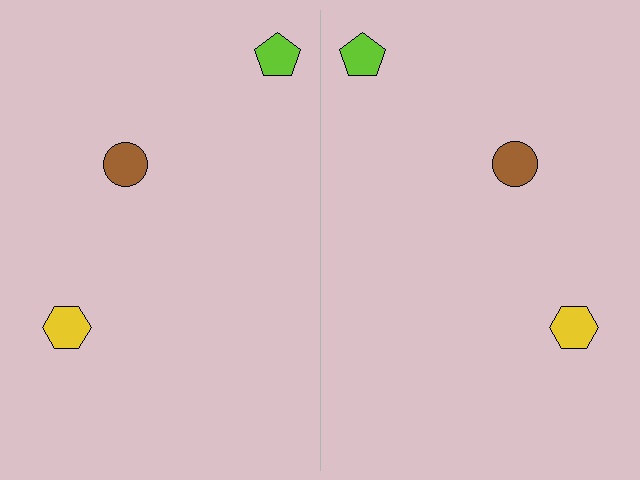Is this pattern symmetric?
Yes, this pattern has bilateral (reflection) symmetry.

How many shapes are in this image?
There are 6 shapes in this image.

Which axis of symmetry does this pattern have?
The pattern has a vertical axis of symmetry running through the center of the image.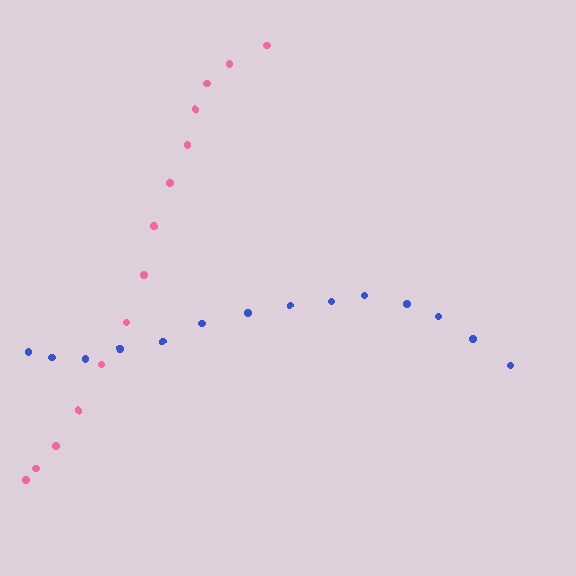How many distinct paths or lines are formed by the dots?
There are 2 distinct paths.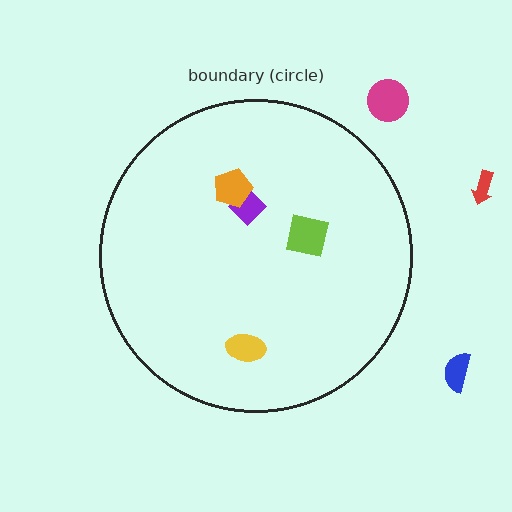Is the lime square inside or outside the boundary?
Inside.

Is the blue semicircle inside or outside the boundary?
Outside.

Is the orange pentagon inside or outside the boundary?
Inside.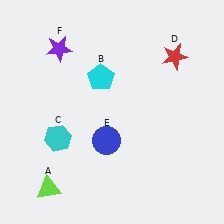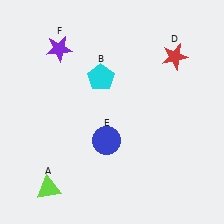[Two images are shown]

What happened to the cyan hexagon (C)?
The cyan hexagon (C) was removed in Image 2. It was in the bottom-left area of Image 1.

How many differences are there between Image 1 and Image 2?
There is 1 difference between the two images.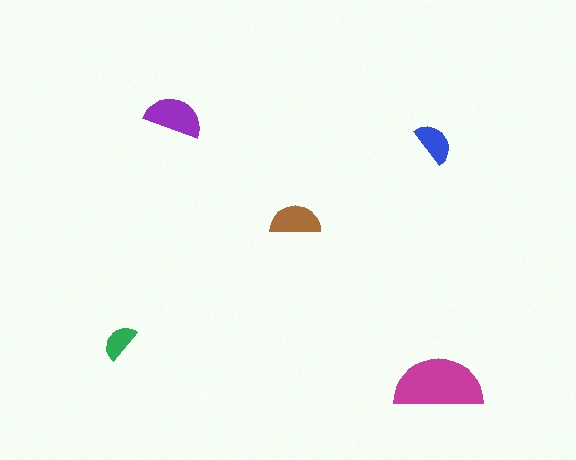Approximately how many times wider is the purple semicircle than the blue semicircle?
About 1.5 times wider.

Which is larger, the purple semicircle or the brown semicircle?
The purple one.